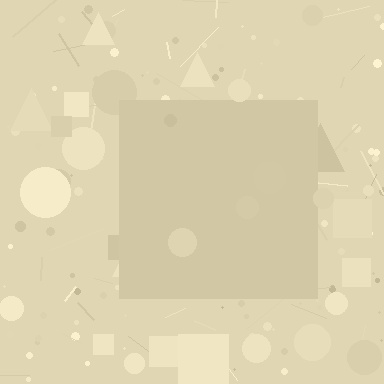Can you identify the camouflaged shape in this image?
The camouflaged shape is a square.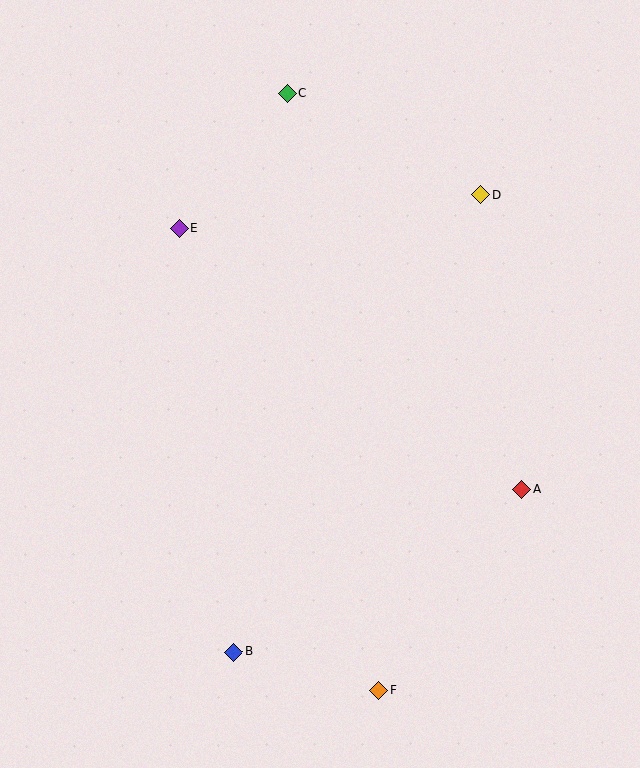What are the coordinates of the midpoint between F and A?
The midpoint between F and A is at (450, 589).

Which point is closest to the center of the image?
Point E at (179, 228) is closest to the center.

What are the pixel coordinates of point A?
Point A is at (521, 489).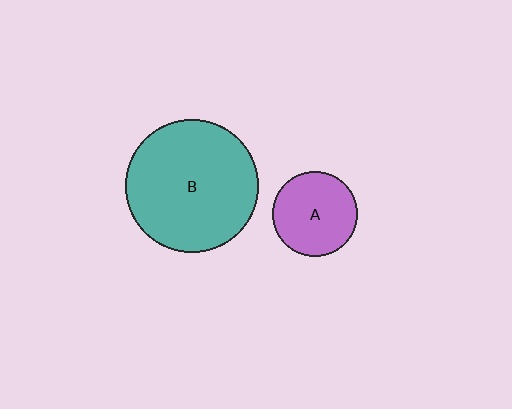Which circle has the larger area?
Circle B (teal).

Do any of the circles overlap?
No, none of the circles overlap.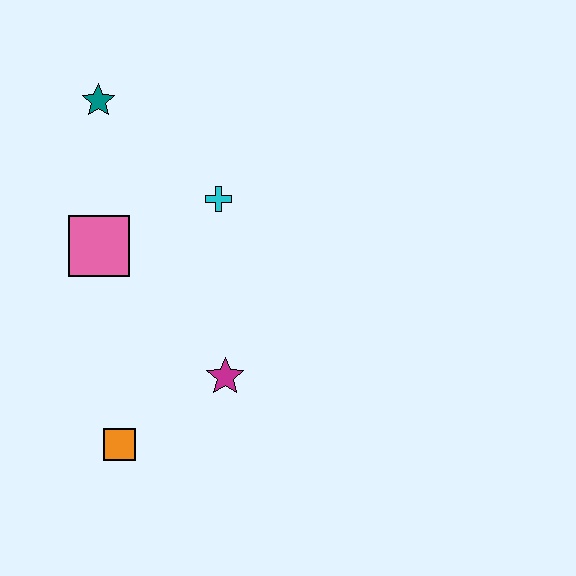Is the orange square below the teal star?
Yes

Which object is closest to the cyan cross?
The pink square is closest to the cyan cross.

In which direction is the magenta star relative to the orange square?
The magenta star is to the right of the orange square.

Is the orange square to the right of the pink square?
Yes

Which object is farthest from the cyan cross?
The orange square is farthest from the cyan cross.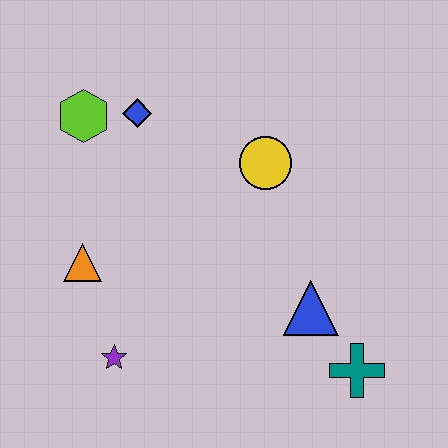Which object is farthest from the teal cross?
The lime hexagon is farthest from the teal cross.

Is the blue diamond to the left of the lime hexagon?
No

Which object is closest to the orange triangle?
The purple star is closest to the orange triangle.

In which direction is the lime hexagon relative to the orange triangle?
The lime hexagon is above the orange triangle.